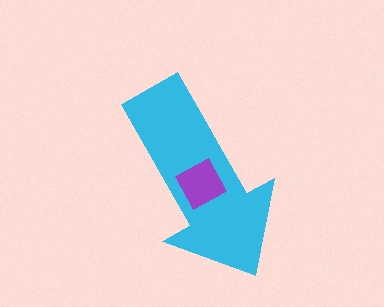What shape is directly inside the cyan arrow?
The purple square.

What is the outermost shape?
The cyan arrow.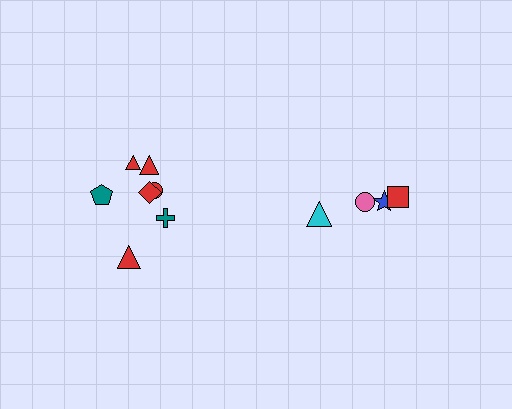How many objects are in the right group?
There are 4 objects.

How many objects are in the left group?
There are 7 objects.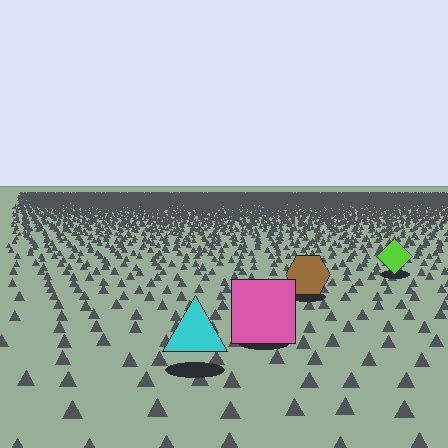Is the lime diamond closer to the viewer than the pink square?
No. The pink square is closer — you can tell from the texture gradient: the ground texture is coarser near it.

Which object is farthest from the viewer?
The lime diamond is farthest from the viewer. It appears smaller and the ground texture around it is denser.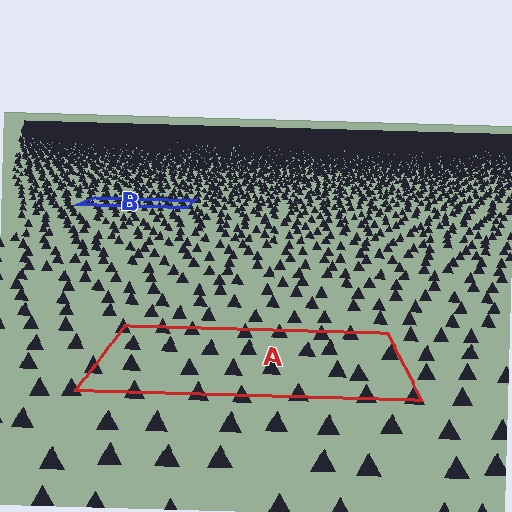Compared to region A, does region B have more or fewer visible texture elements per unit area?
Region B has more texture elements per unit area — they are packed more densely because it is farther away.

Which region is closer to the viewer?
Region A is closer. The texture elements there are larger and more spread out.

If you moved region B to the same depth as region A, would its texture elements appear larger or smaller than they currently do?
They would appear larger. At a closer depth, the same texture elements are projected at a bigger on-screen size.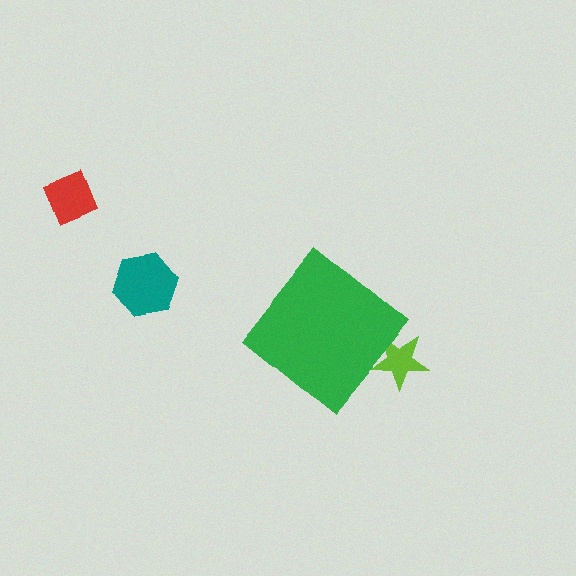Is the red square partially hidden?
No, the red square is fully visible.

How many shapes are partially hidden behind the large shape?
1 shape is partially hidden.